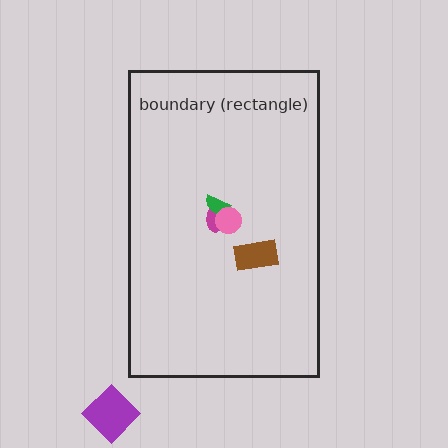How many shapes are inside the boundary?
4 inside, 1 outside.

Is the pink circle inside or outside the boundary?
Inside.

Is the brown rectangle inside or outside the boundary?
Inside.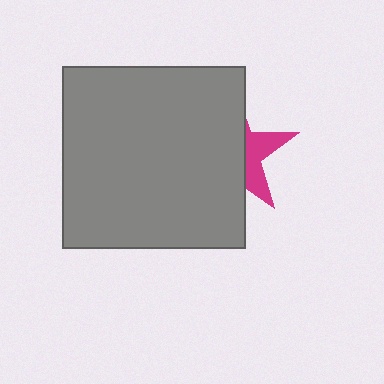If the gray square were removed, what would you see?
You would see the complete magenta star.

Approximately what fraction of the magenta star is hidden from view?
Roughly 67% of the magenta star is hidden behind the gray square.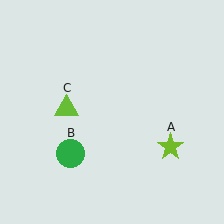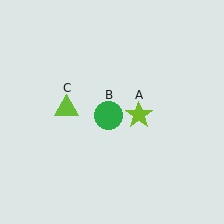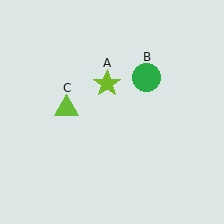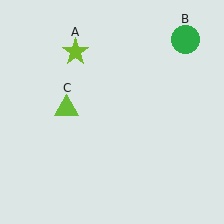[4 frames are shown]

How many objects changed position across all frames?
2 objects changed position: lime star (object A), green circle (object B).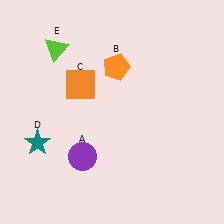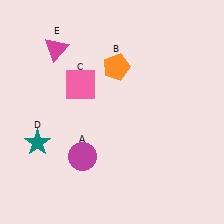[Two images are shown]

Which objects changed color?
A changed from purple to magenta. C changed from orange to pink. E changed from lime to magenta.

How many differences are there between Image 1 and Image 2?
There are 3 differences between the two images.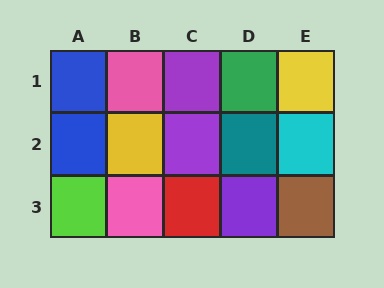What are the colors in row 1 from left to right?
Blue, pink, purple, green, yellow.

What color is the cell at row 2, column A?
Blue.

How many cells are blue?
2 cells are blue.